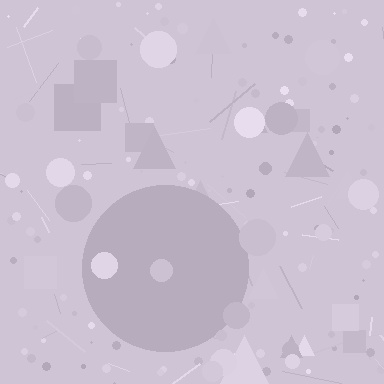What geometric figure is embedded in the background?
A circle is embedded in the background.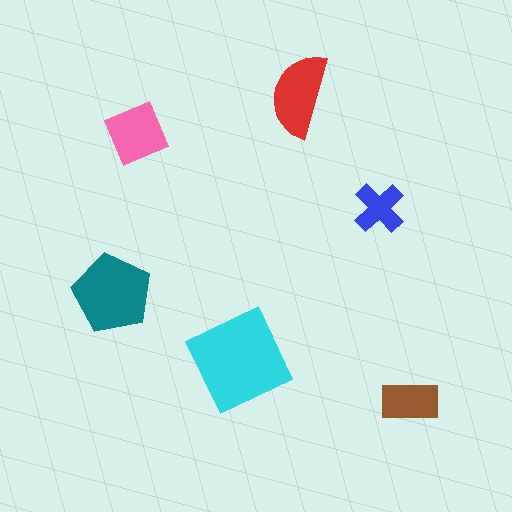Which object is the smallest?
The blue cross.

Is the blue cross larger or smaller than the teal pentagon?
Smaller.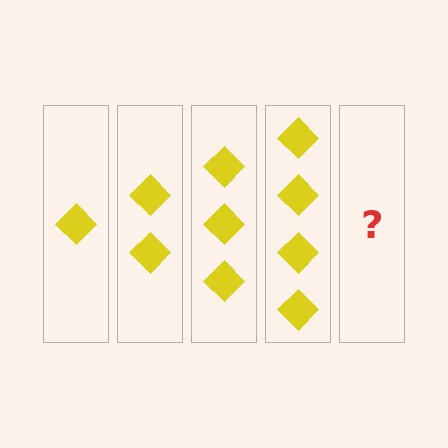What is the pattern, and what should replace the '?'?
The pattern is that each step adds one more diamond. The '?' should be 5 diamonds.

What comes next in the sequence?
The next element should be 5 diamonds.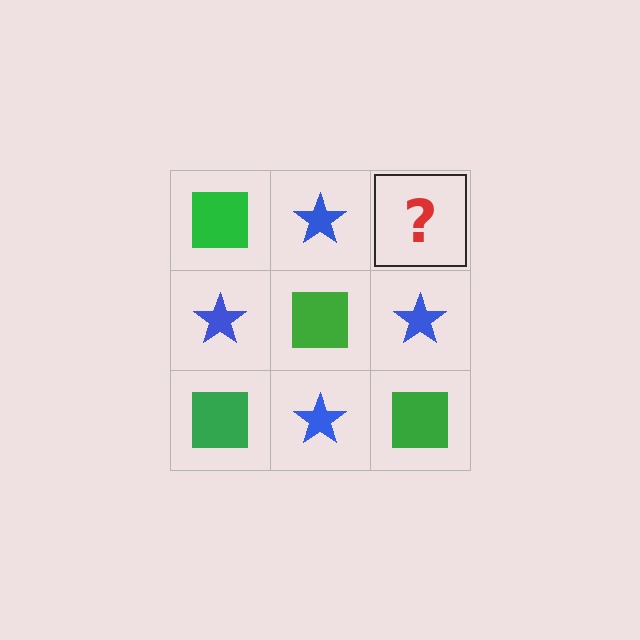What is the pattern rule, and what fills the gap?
The rule is that it alternates green square and blue star in a checkerboard pattern. The gap should be filled with a green square.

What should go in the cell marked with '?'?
The missing cell should contain a green square.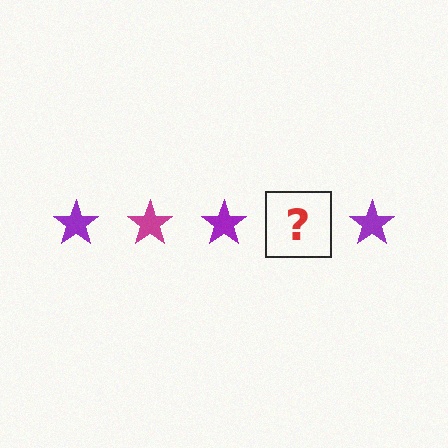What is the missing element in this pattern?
The missing element is a magenta star.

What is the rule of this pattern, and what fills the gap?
The rule is that the pattern cycles through purple, magenta stars. The gap should be filled with a magenta star.